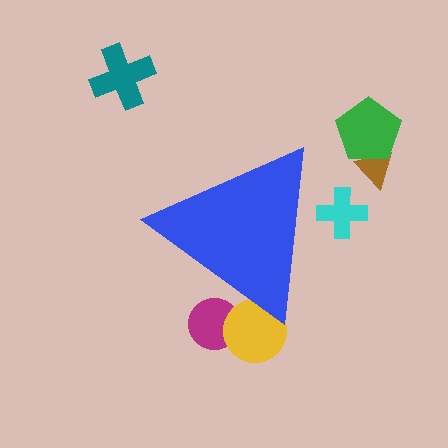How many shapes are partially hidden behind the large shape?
3 shapes are partially hidden.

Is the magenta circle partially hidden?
Yes, the magenta circle is partially hidden behind the blue triangle.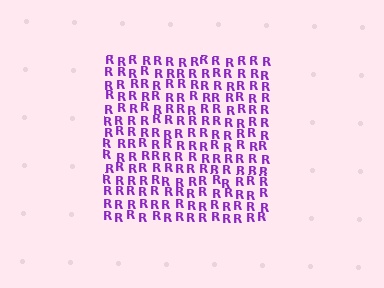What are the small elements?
The small elements are letter R's.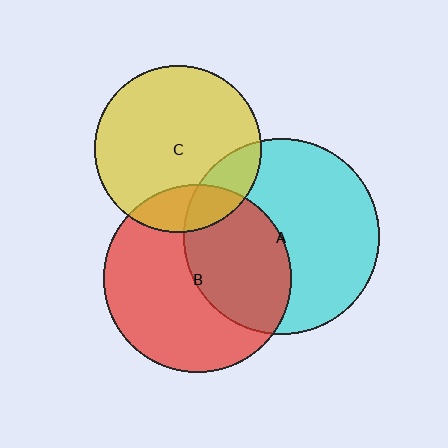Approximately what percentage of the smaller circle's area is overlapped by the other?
Approximately 15%.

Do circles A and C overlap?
Yes.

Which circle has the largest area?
Circle A (cyan).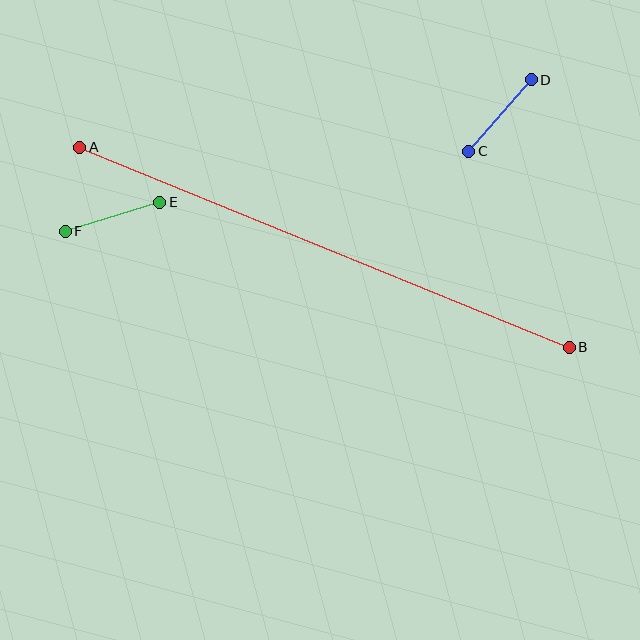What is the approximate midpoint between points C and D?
The midpoint is at approximately (500, 116) pixels.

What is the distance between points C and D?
The distance is approximately 95 pixels.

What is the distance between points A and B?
The distance is approximately 529 pixels.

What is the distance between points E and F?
The distance is approximately 99 pixels.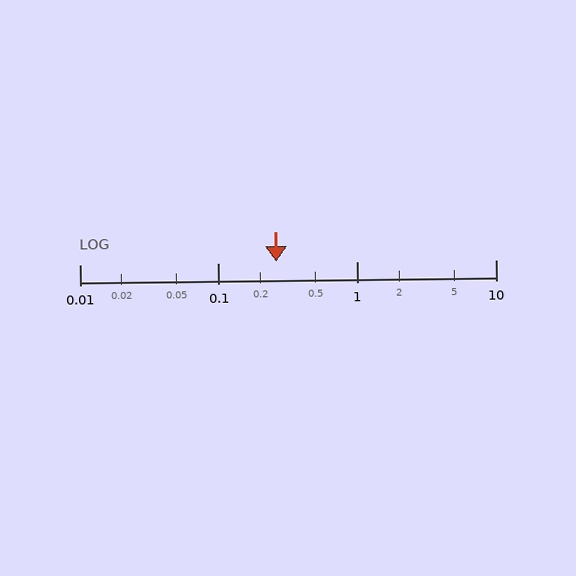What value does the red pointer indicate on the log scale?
The pointer indicates approximately 0.26.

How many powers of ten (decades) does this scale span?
The scale spans 3 decades, from 0.01 to 10.